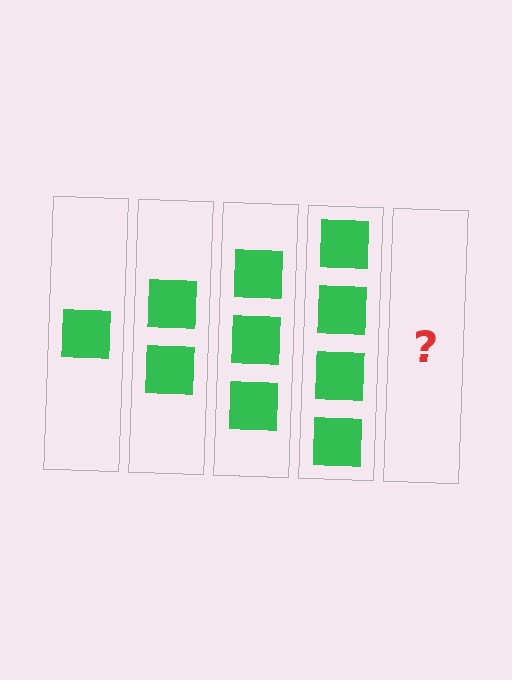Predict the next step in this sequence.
The next step is 5 squares.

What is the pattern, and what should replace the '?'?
The pattern is that each step adds one more square. The '?' should be 5 squares.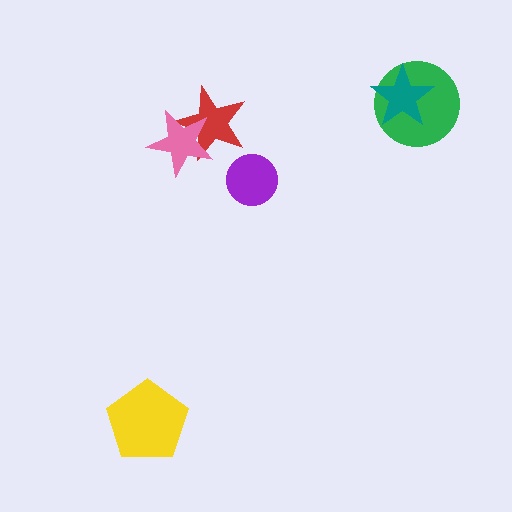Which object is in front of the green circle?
The teal star is in front of the green circle.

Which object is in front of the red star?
The pink star is in front of the red star.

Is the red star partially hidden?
Yes, it is partially covered by another shape.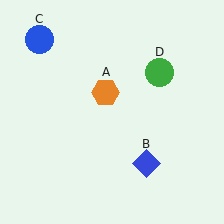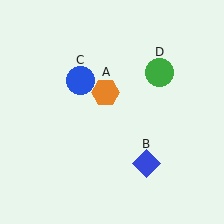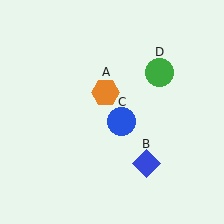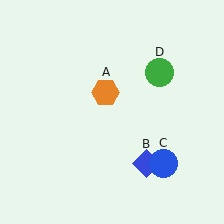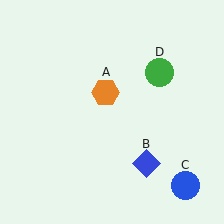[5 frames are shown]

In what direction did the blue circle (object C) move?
The blue circle (object C) moved down and to the right.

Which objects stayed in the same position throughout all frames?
Orange hexagon (object A) and blue diamond (object B) and green circle (object D) remained stationary.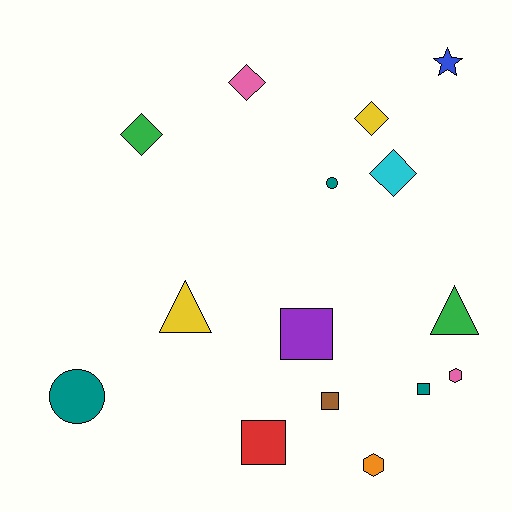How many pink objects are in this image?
There are 2 pink objects.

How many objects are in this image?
There are 15 objects.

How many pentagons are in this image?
There are no pentagons.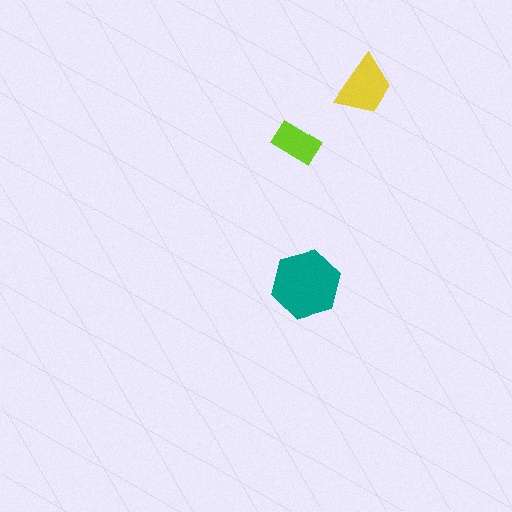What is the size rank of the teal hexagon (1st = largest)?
1st.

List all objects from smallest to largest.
The lime rectangle, the yellow trapezoid, the teal hexagon.